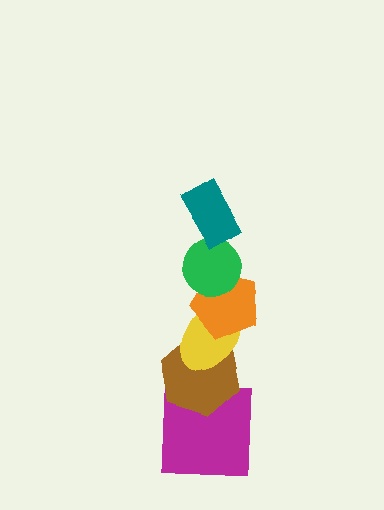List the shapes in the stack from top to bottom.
From top to bottom: the teal rectangle, the green circle, the orange pentagon, the yellow ellipse, the brown hexagon, the magenta square.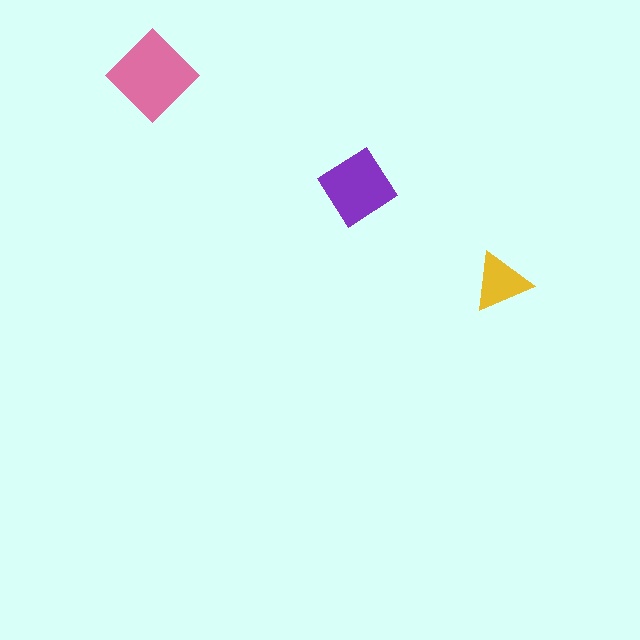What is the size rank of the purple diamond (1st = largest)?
2nd.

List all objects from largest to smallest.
The pink diamond, the purple diamond, the yellow triangle.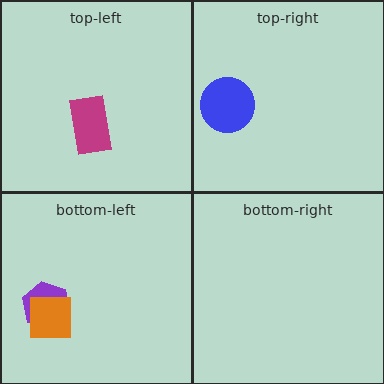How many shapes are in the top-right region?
1.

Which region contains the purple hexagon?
The bottom-left region.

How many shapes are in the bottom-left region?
2.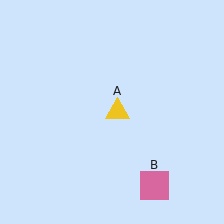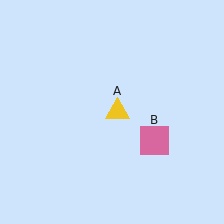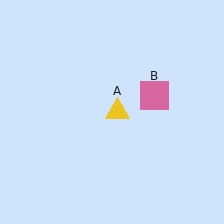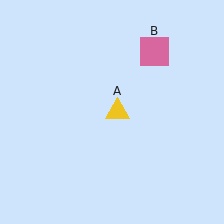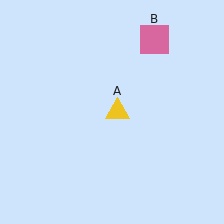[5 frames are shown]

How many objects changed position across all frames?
1 object changed position: pink square (object B).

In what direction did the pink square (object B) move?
The pink square (object B) moved up.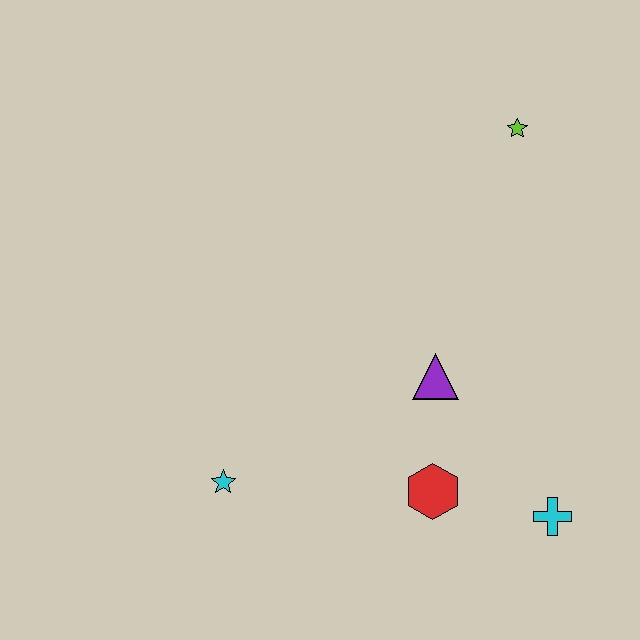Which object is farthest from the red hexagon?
The lime star is farthest from the red hexagon.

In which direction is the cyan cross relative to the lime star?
The cyan cross is below the lime star.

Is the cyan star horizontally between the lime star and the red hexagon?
No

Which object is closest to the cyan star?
The red hexagon is closest to the cyan star.